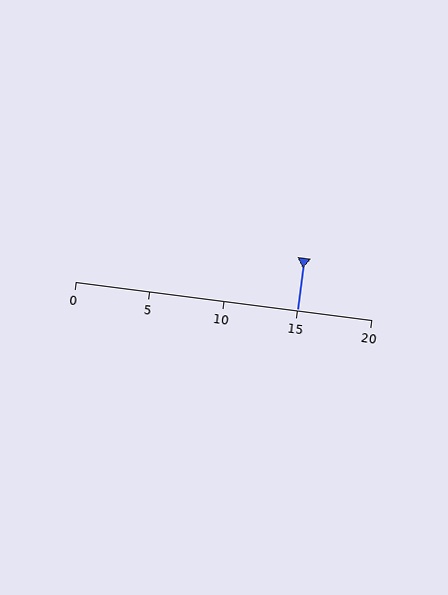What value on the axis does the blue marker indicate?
The marker indicates approximately 15.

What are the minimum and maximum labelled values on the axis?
The axis runs from 0 to 20.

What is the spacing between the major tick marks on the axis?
The major ticks are spaced 5 apart.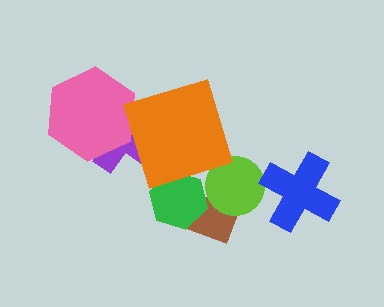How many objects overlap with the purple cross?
2 objects overlap with the purple cross.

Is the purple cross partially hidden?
Yes, it is partially covered by another shape.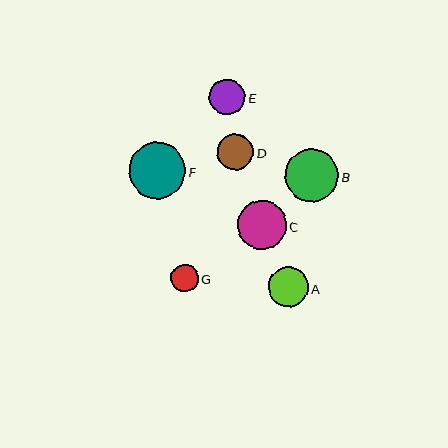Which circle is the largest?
Circle F is the largest with a size of approximately 56 pixels.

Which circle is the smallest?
Circle G is the smallest with a size of approximately 27 pixels.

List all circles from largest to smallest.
From largest to smallest: F, B, C, A, D, E, G.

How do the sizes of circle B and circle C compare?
Circle B and circle C are approximately the same size.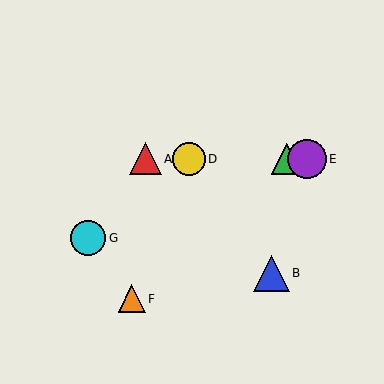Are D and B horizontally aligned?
No, D is at y≈159 and B is at y≈273.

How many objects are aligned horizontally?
4 objects (A, C, D, E) are aligned horizontally.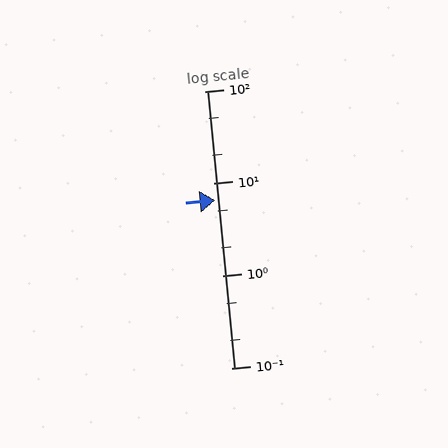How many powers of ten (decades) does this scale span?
The scale spans 3 decades, from 0.1 to 100.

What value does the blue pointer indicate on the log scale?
The pointer indicates approximately 6.6.